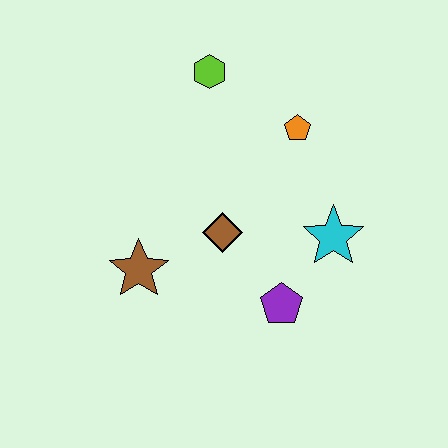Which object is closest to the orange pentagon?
The lime hexagon is closest to the orange pentagon.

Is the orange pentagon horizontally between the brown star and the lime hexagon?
No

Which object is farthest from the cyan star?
The lime hexagon is farthest from the cyan star.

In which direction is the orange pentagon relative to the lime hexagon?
The orange pentagon is to the right of the lime hexagon.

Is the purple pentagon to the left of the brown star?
No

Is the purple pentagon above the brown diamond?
No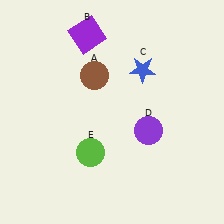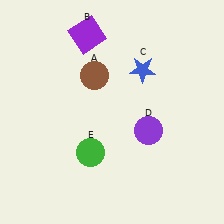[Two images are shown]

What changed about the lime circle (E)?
In Image 1, E is lime. In Image 2, it changed to green.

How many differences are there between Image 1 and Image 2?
There is 1 difference between the two images.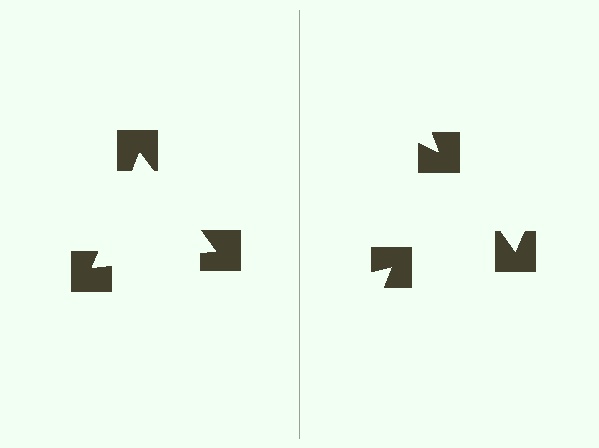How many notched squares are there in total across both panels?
6 — 3 on each side.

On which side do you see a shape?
An illusory triangle appears on the left side. On the right side the wedge cuts are rotated, so no coherent shape forms.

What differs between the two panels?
The notched squares are positioned identically on both sides; only the wedge orientations differ. On the left they align to a triangle; on the right they are misaligned.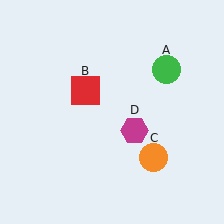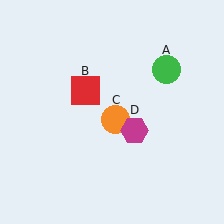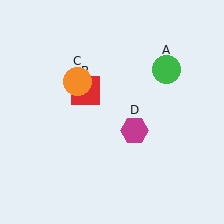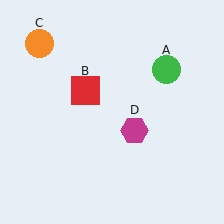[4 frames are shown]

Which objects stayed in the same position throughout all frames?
Green circle (object A) and red square (object B) and magenta hexagon (object D) remained stationary.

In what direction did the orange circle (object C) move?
The orange circle (object C) moved up and to the left.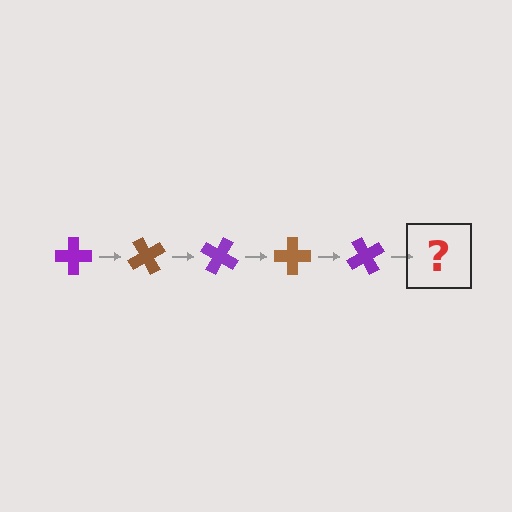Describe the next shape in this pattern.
It should be a brown cross, rotated 300 degrees from the start.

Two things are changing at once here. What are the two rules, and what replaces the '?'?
The two rules are that it rotates 60 degrees each step and the color cycles through purple and brown. The '?' should be a brown cross, rotated 300 degrees from the start.